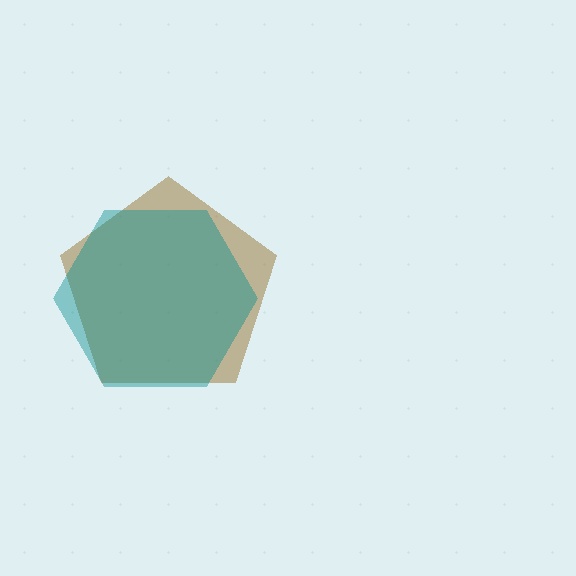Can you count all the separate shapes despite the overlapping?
Yes, there are 2 separate shapes.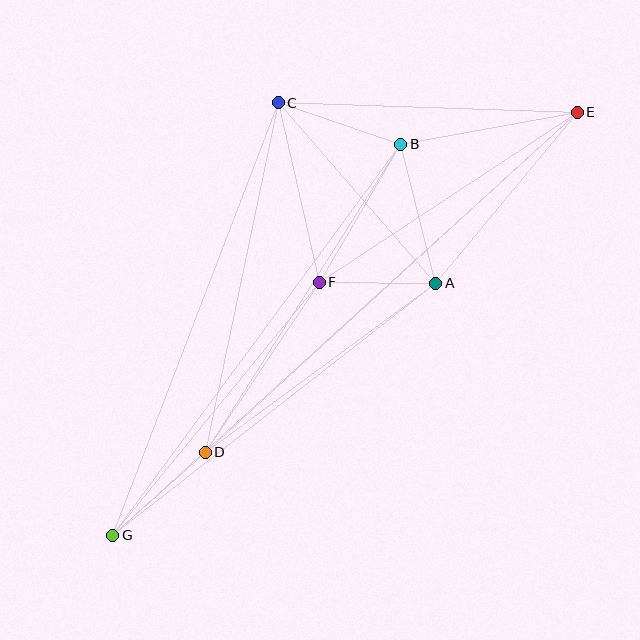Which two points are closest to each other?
Points A and F are closest to each other.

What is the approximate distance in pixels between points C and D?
The distance between C and D is approximately 357 pixels.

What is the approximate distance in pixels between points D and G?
The distance between D and G is approximately 125 pixels.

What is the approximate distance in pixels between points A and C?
The distance between A and C is approximately 240 pixels.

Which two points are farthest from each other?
Points E and G are farthest from each other.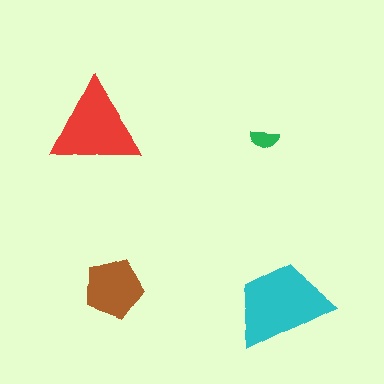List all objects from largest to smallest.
The cyan trapezoid, the red triangle, the brown pentagon, the green semicircle.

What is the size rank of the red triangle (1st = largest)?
2nd.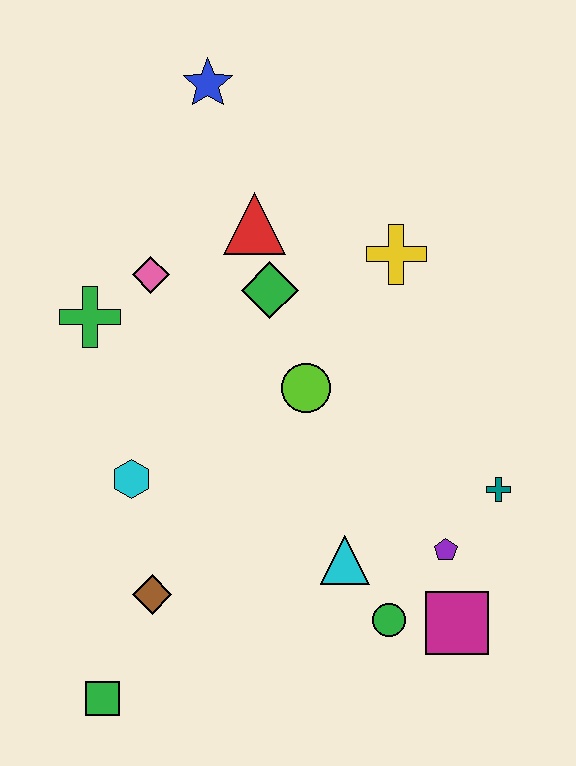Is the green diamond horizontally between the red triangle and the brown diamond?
No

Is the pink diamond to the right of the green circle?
No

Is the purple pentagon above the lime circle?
No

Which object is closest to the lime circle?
The green diamond is closest to the lime circle.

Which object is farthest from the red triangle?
The green square is farthest from the red triangle.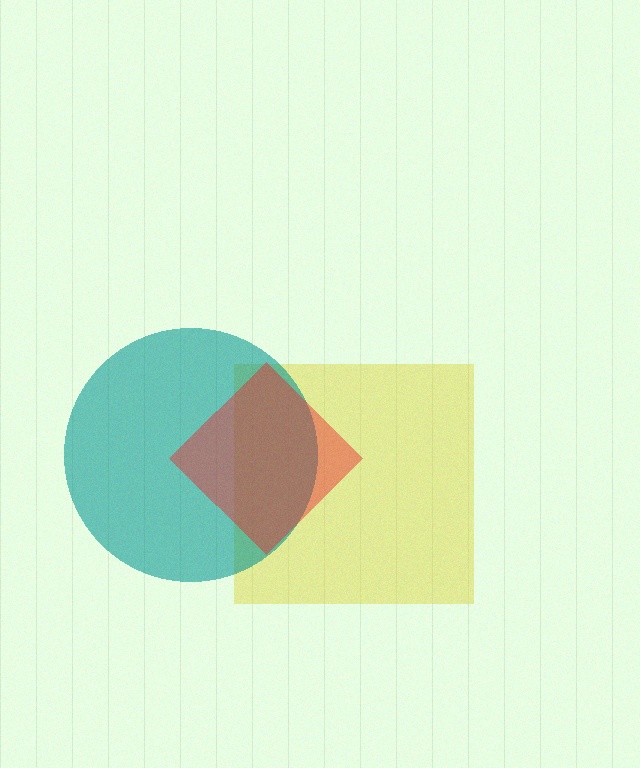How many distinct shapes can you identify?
There are 3 distinct shapes: a yellow square, a teal circle, a red diamond.